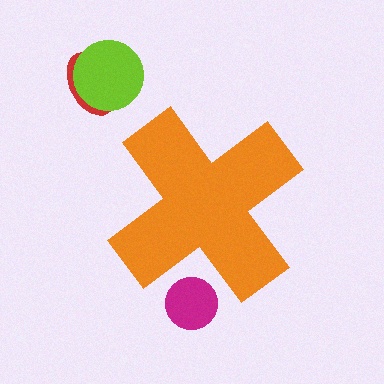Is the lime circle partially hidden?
No, the lime circle is fully visible.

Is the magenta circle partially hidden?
Yes, the magenta circle is partially hidden behind the orange cross.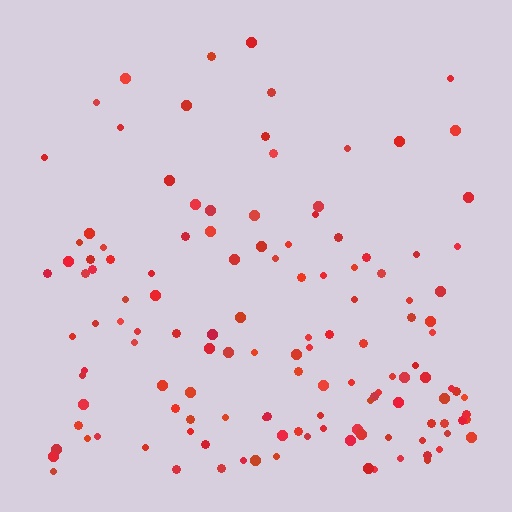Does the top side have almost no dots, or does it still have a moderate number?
Still a moderate number, just noticeably fewer than the bottom.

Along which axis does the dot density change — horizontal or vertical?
Vertical.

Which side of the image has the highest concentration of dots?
The bottom.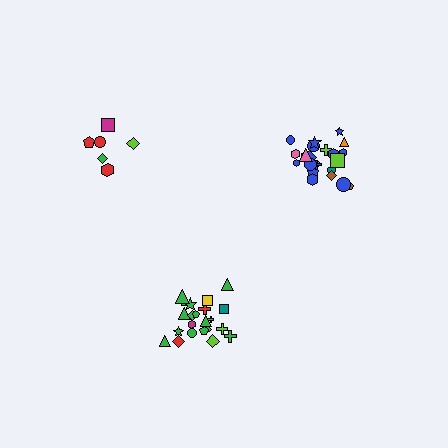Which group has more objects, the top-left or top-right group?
The top-right group.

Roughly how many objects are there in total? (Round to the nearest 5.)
Roughly 55 objects in total.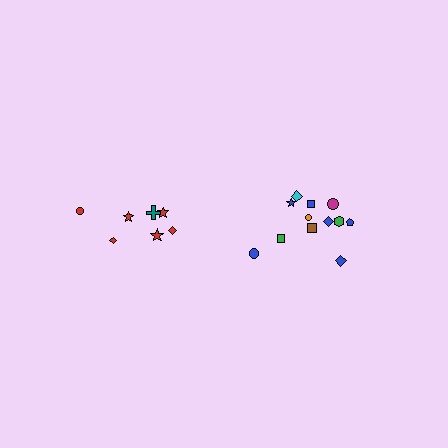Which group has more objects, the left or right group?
The right group.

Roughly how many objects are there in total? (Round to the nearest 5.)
Roughly 20 objects in total.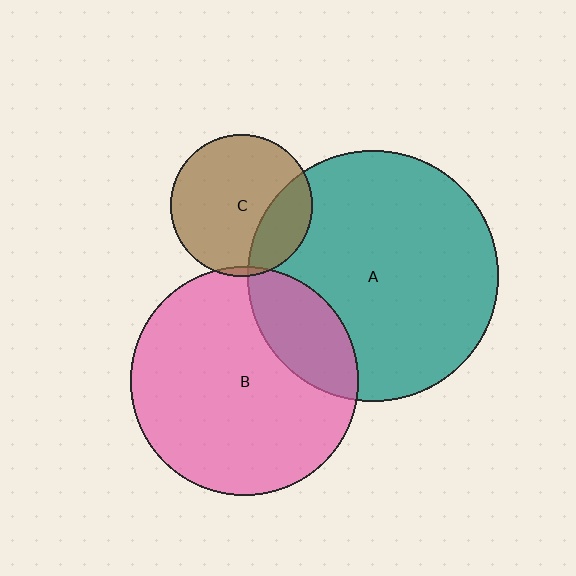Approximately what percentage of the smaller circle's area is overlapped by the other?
Approximately 20%.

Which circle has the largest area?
Circle A (teal).